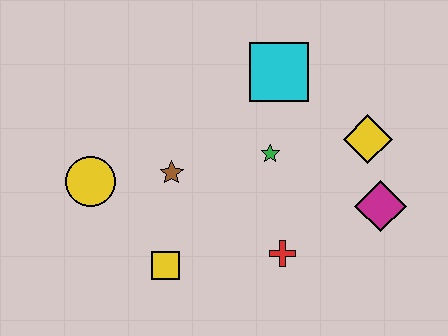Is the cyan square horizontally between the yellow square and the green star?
No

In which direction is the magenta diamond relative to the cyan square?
The magenta diamond is below the cyan square.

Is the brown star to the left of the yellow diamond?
Yes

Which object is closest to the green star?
The cyan square is closest to the green star.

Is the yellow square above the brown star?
No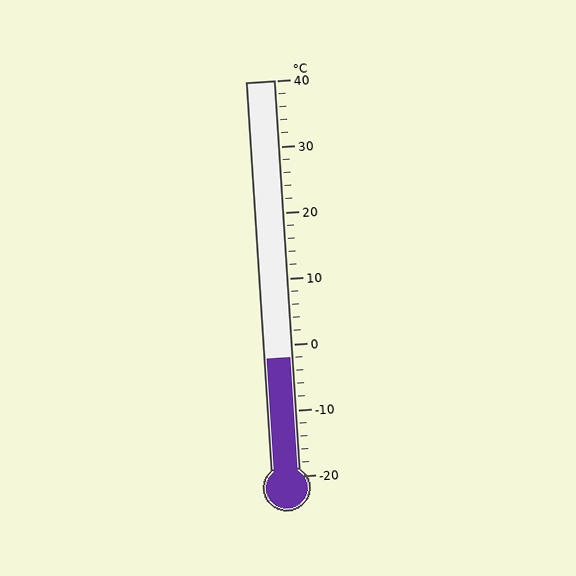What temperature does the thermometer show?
The thermometer shows approximately -2°C.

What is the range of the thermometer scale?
The thermometer scale ranges from -20°C to 40°C.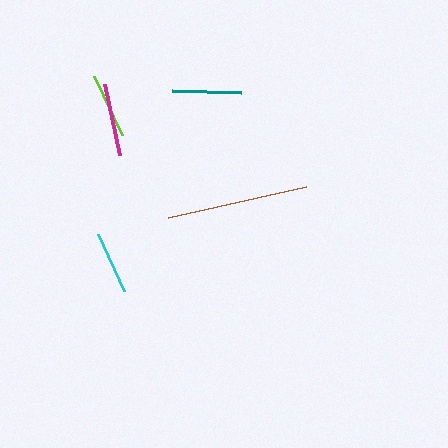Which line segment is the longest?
The brown line is the longest at approximately 141 pixels.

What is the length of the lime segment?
The lime segment is approximately 65 pixels long.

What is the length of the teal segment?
The teal segment is approximately 69 pixels long.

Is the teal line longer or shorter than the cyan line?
The teal line is longer than the cyan line.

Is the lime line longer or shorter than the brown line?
The brown line is longer than the lime line.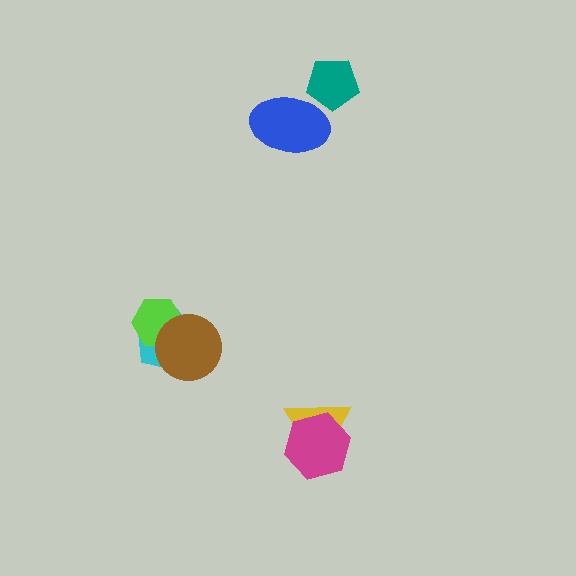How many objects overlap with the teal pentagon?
1 object overlaps with the teal pentagon.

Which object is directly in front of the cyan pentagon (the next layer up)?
The lime hexagon is directly in front of the cyan pentagon.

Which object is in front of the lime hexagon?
The brown circle is in front of the lime hexagon.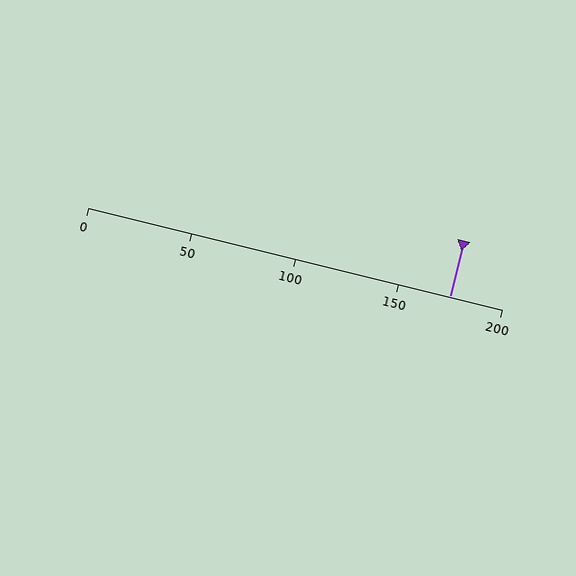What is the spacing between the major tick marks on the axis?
The major ticks are spaced 50 apart.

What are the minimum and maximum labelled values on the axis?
The axis runs from 0 to 200.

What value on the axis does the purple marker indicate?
The marker indicates approximately 175.